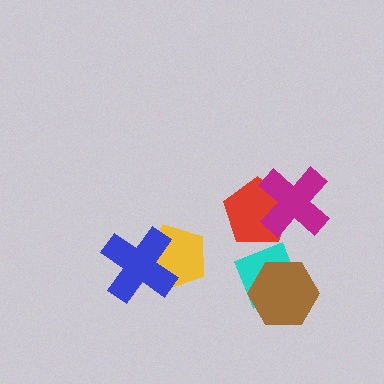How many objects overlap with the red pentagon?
1 object overlaps with the red pentagon.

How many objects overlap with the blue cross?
1 object overlaps with the blue cross.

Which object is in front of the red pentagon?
The magenta cross is in front of the red pentagon.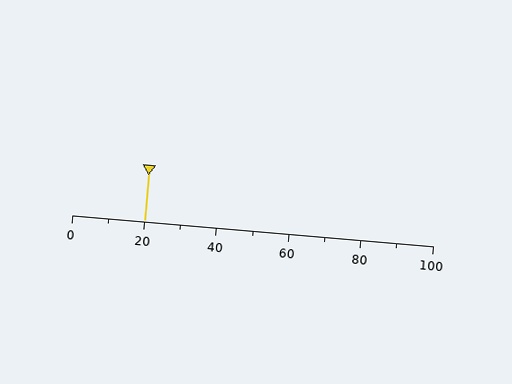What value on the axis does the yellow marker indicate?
The marker indicates approximately 20.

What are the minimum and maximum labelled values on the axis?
The axis runs from 0 to 100.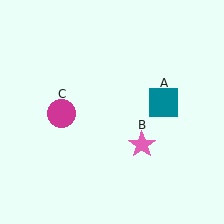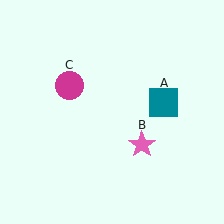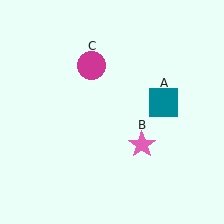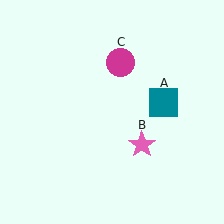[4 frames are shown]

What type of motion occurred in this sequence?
The magenta circle (object C) rotated clockwise around the center of the scene.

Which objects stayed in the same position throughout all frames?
Teal square (object A) and pink star (object B) remained stationary.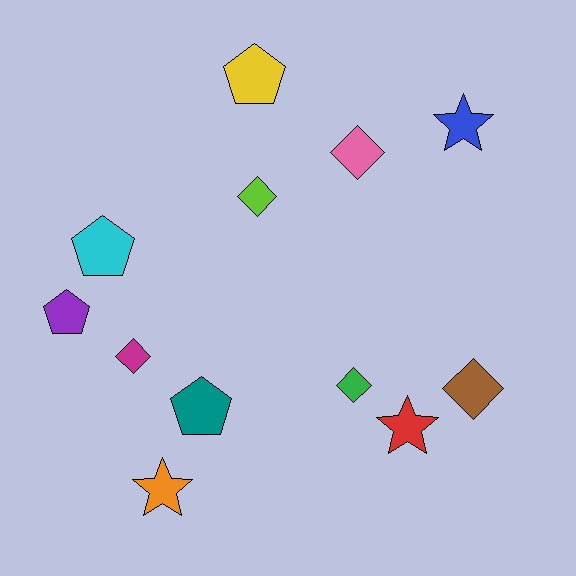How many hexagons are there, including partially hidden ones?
There are no hexagons.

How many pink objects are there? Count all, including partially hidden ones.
There is 1 pink object.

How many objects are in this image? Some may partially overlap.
There are 12 objects.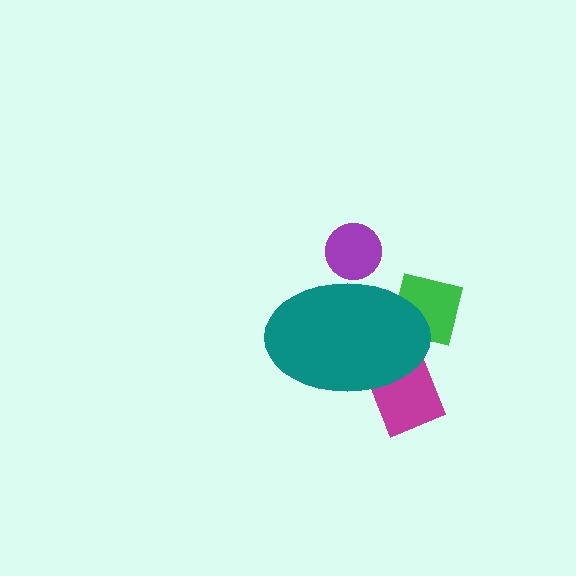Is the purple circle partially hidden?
Yes, the purple circle is partially hidden behind the teal ellipse.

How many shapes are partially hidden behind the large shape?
3 shapes are partially hidden.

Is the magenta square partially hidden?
Yes, the magenta square is partially hidden behind the teal ellipse.